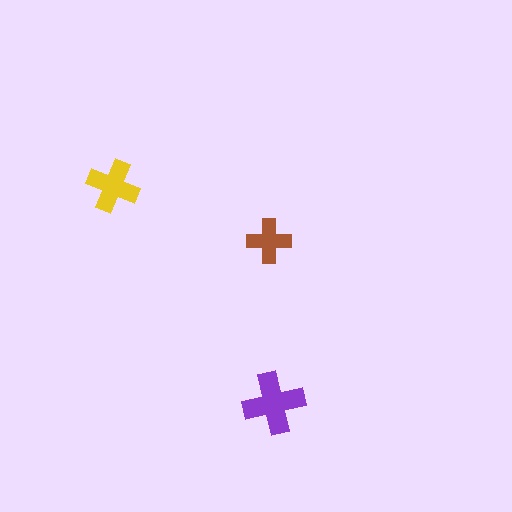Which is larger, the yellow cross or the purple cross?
The purple one.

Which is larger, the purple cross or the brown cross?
The purple one.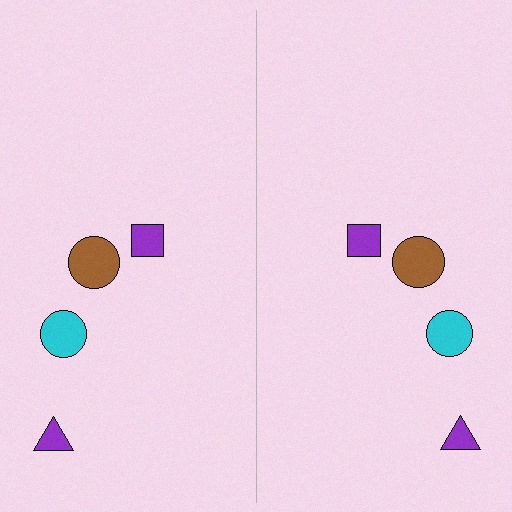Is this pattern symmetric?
Yes, this pattern has bilateral (reflection) symmetry.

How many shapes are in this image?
There are 8 shapes in this image.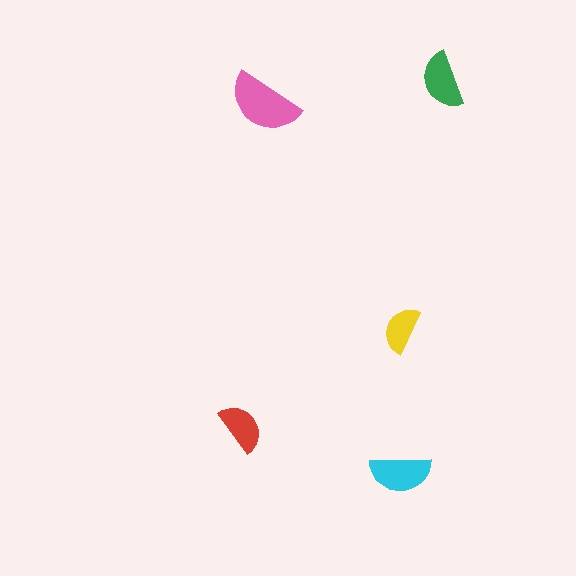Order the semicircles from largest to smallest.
the pink one, the cyan one, the green one, the red one, the yellow one.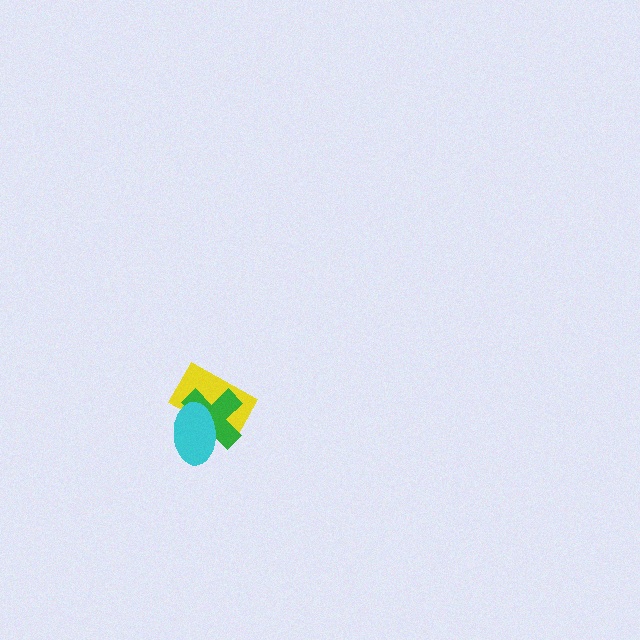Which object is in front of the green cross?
The cyan ellipse is in front of the green cross.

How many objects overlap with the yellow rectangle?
2 objects overlap with the yellow rectangle.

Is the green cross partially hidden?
Yes, it is partially covered by another shape.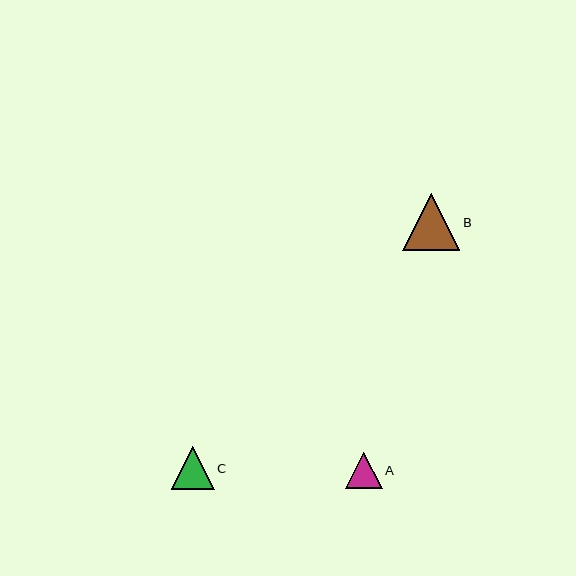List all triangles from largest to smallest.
From largest to smallest: B, C, A.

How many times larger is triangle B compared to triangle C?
Triangle B is approximately 1.3 times the size of triangle C.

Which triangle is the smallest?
Triangle A is the smallest with a size of approximately 36 pixels.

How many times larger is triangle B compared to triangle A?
Triangle B is approximately 1.6 times the size of triangle A.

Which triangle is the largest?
Triangle B is the largest with a size of approximately 57 pixels.